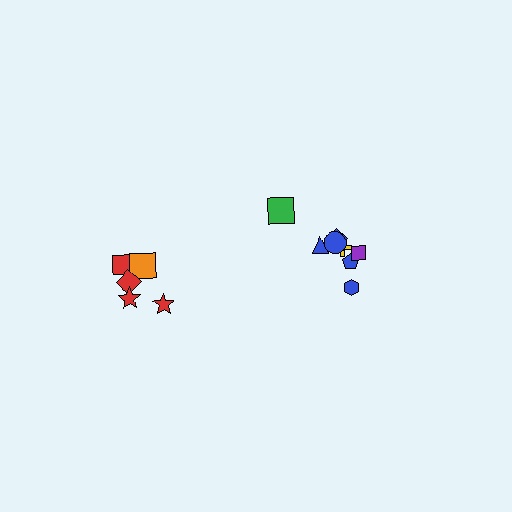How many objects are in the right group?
There are 8 objects.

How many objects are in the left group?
There are 5 objects.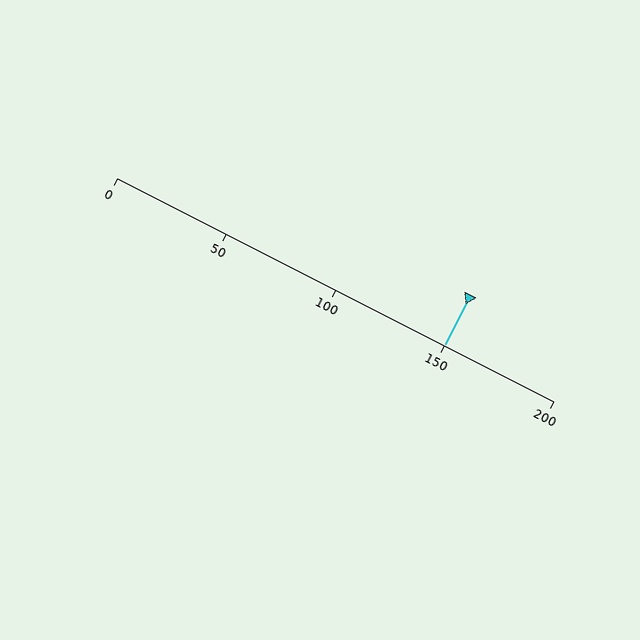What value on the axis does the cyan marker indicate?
The marker indicates approximately 150.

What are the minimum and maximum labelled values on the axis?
The axis runs from 0 to 200.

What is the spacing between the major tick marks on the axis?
The major ticks are spaced 50 apart.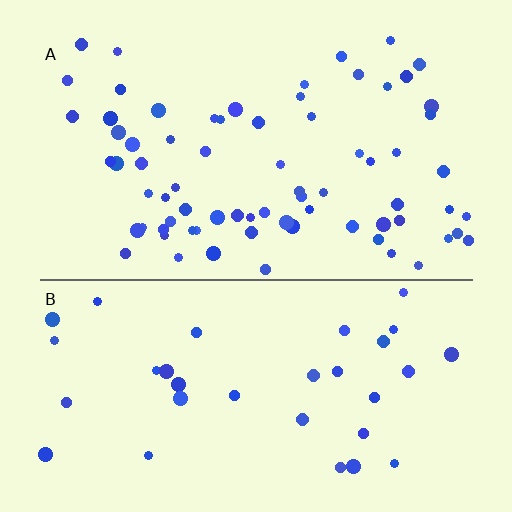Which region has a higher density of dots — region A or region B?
A (the top).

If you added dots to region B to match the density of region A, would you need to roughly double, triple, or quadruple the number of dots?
Approximately double.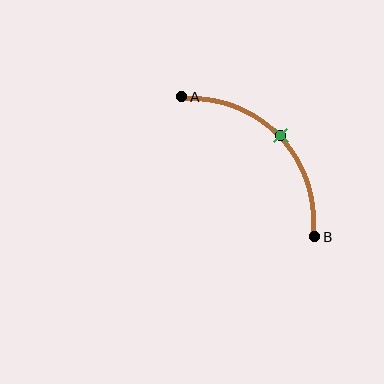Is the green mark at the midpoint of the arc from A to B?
Yes. The green mark lies on the arc at equal arc-length from both A and B — it is the arc midpoint.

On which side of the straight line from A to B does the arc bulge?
The arc bulges above and to the right of the straight line connecting A and B.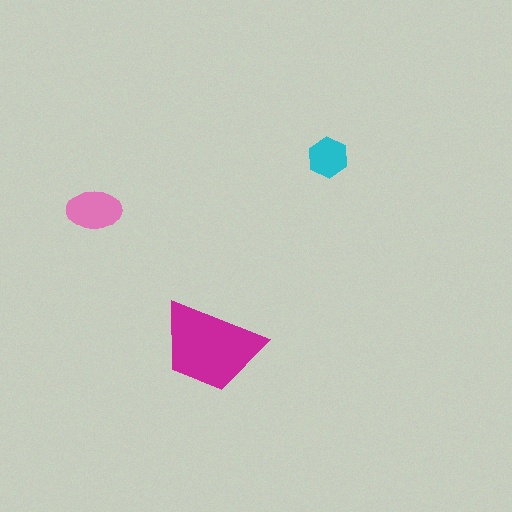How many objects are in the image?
There are 3 objects in the image.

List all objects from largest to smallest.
The magenta trapezoid, the pink ellipse, the cyan hexagon.